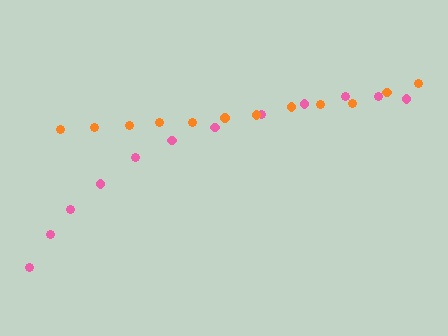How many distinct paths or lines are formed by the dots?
There are 2 distinct paths.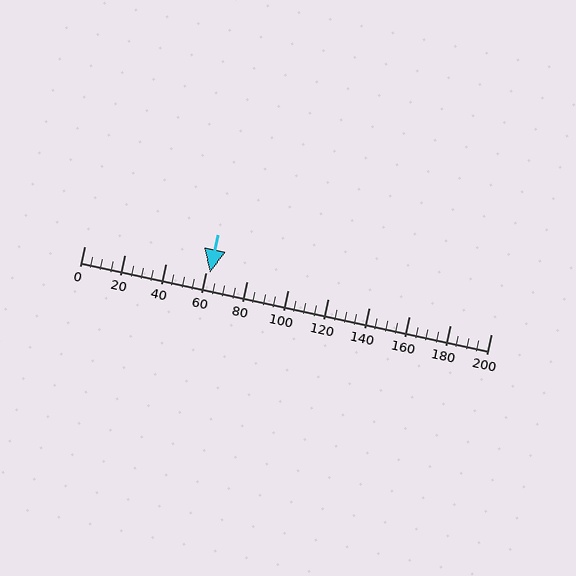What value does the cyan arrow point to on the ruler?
The cyan arrow points to approximately 62.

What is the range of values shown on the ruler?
The ruler shows values from 0 to 200.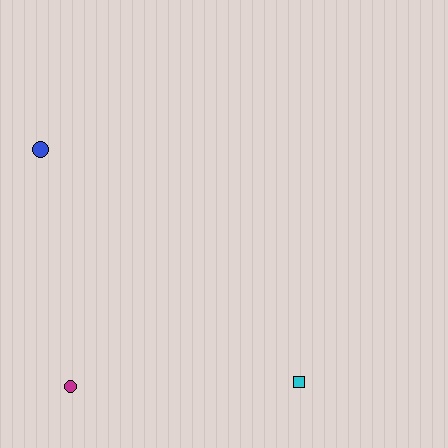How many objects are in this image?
There are 3 objects.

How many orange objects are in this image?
There are no orange objects.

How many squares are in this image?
There is 1 square.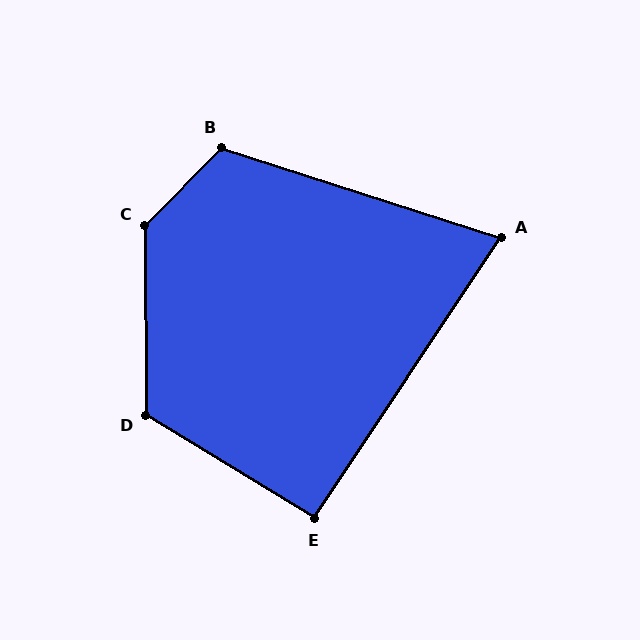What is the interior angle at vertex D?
Approximately 122 degrees (obtuse).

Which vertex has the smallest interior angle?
A, at approximately 74 degrees.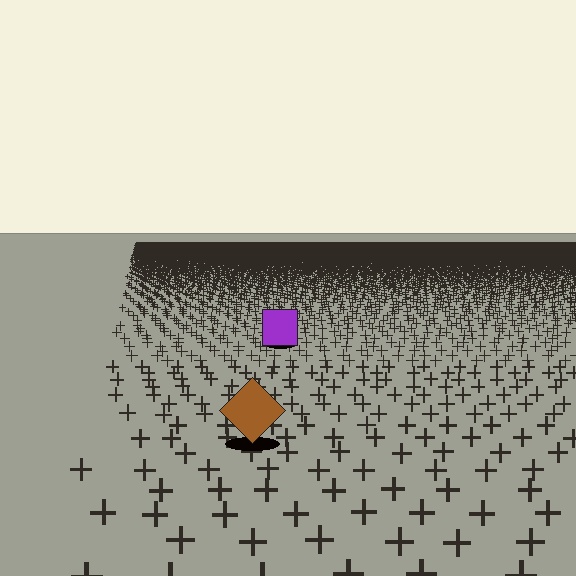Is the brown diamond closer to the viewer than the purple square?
Yes. The brown diamond is closer — you can tell from the texture gradient: the ground texture is coarser near it.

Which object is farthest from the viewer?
The purple square is farthest from the viewer. It appears smaller and the ground texture around it is denser.